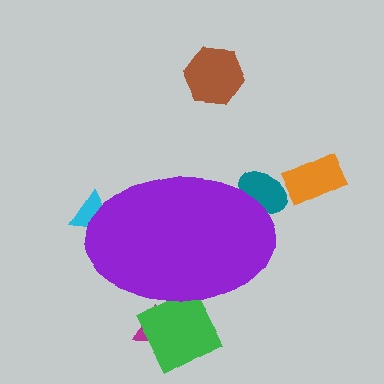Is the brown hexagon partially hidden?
No, the brown hexagon is fully visible.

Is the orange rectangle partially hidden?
No, the orange rectangle is fully visible.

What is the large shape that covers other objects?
A purple ellipse.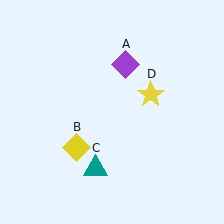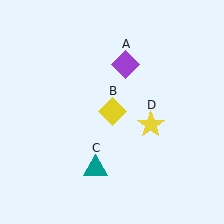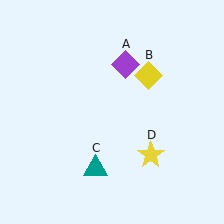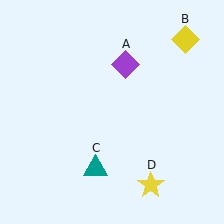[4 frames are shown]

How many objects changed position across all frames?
2 objects changed position: yellow diamond (object B), yellow star (object D).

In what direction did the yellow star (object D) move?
The yellow star (object D) moved down.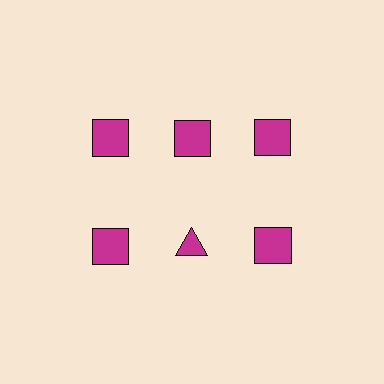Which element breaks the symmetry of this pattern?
The magenta triangle in the second row, second from left column breaks the symmetry. All other shapes are magenta squares.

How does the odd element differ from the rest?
It has a different shape: triangle instead of square.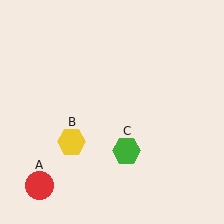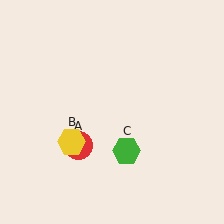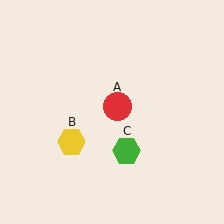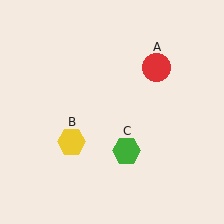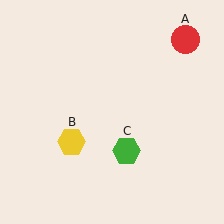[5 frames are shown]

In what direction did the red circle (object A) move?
The red circle (object A) moved up and to the right.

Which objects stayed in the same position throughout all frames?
Yellow hexagon (object B) and green hexagon (object C) remained stationary.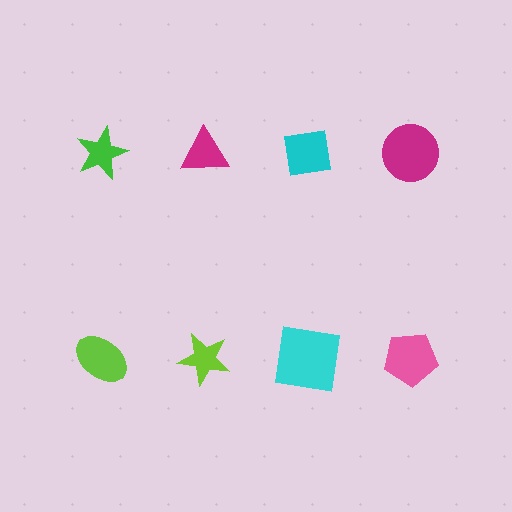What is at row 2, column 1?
A lime ellipse.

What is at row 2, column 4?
A pink pentagon.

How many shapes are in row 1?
4 shapes.